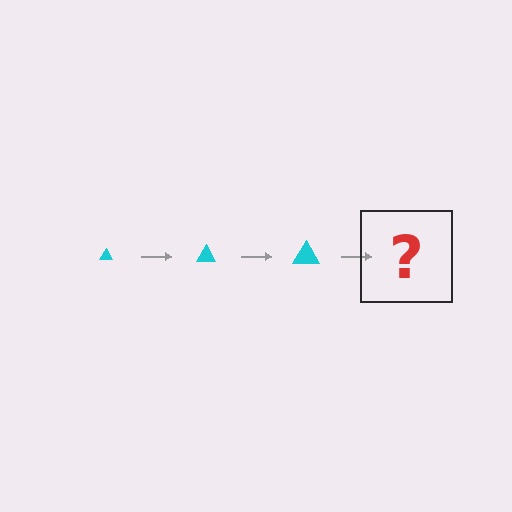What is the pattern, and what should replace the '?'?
The pattern is that the triangle gets progressively larger each step. The '?' should be a cyan triangle, larger than the previous one.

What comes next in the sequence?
The next element should be a cyan triangle, larger than the previous one.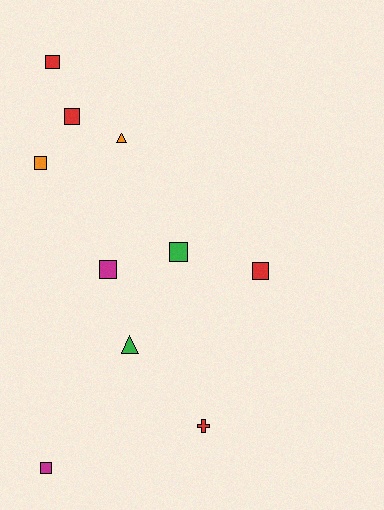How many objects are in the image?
There are 10 objects.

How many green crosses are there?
There are no green crosses.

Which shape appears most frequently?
Square, with 7 objects.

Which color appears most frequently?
Red, with 4 objects.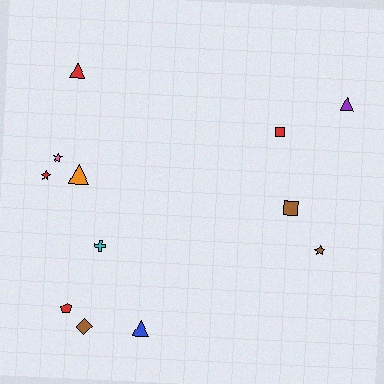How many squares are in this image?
There are 2 squares.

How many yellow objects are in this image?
There are no yellow objects.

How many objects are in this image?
There are 12 objects.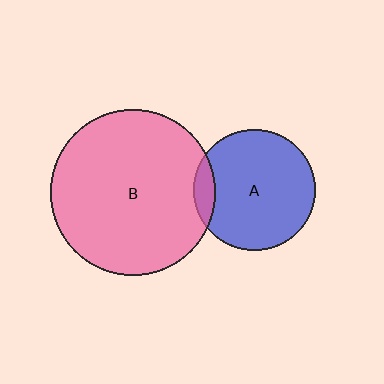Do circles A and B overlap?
Yes.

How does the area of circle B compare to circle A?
Approximately 1.9 times.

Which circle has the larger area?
Circle B (pink).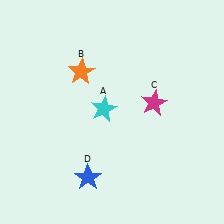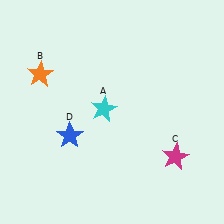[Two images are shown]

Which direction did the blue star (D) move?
The blue star (D) moved up.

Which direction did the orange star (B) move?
The orange star (B) moved left.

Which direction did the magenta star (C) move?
The magenta star (C) moved down.